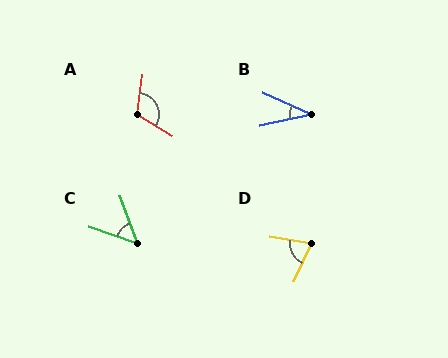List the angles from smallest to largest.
B (37°), C (50°), D (74°), A (114°).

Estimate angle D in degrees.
Approximately 74 degrees.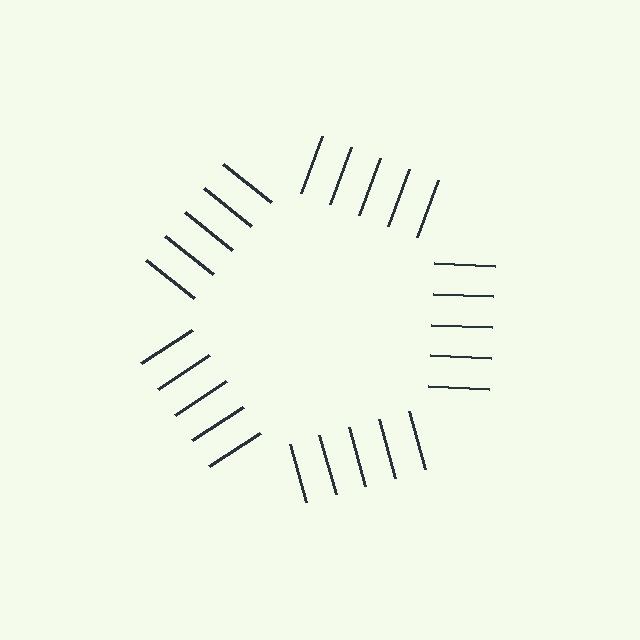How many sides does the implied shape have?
5 sides — the line-ends trace a pentagon.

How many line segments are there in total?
25 — 5 along each of the 5 edges.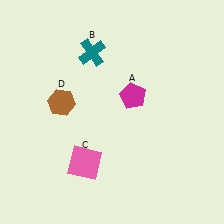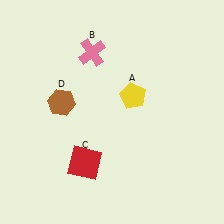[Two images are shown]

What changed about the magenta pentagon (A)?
In Image 1, A is magenta. In Image 2, it changed to yellow.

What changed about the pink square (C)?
In Image 1, C is pink. In Image 2, it changed to red.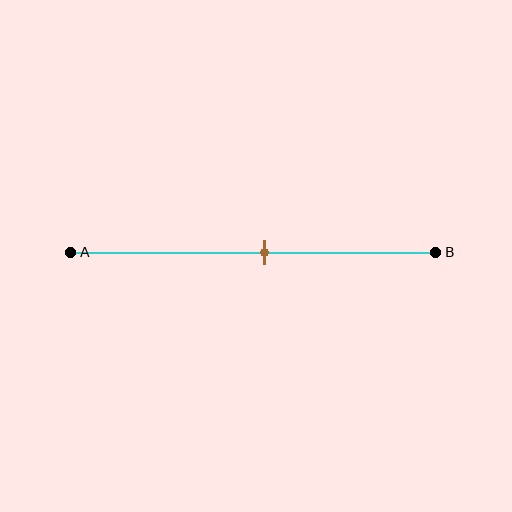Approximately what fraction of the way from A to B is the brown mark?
The brown mark is approximately 55% of the way from A to B.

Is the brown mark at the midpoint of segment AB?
No, the mark is at about 55% from A, not at the 50% midpoint.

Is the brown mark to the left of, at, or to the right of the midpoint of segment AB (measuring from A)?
The brown mark is to the right of the midpoint of segment AB.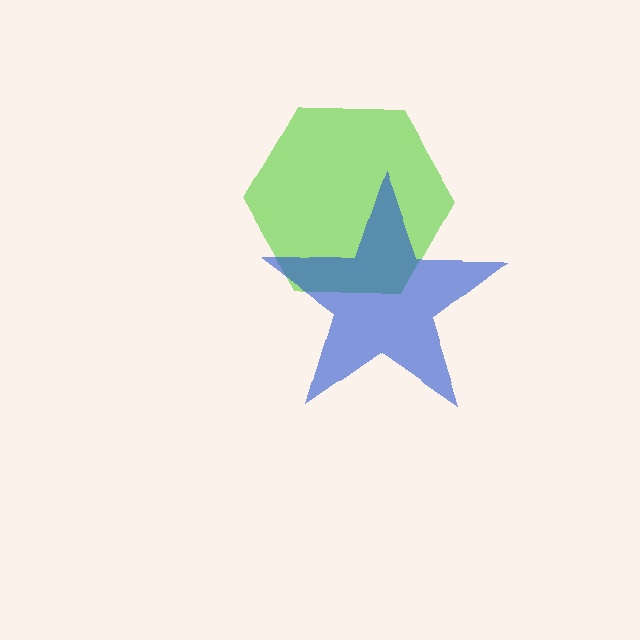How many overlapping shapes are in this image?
There are 2 overlapping shapes in the image.